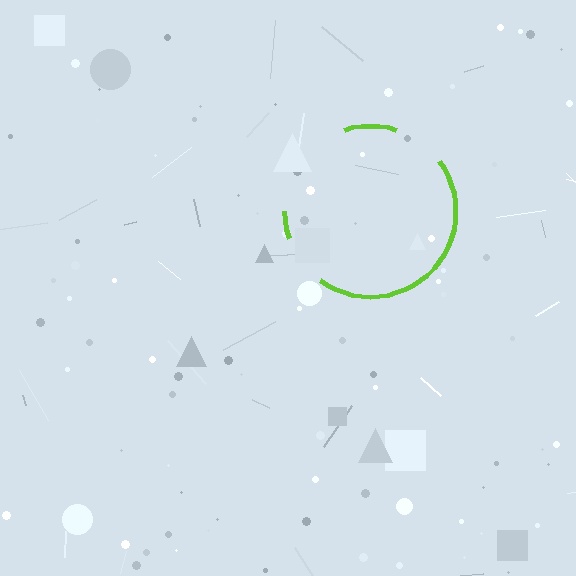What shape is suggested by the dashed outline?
The dashed outline suggests a circle.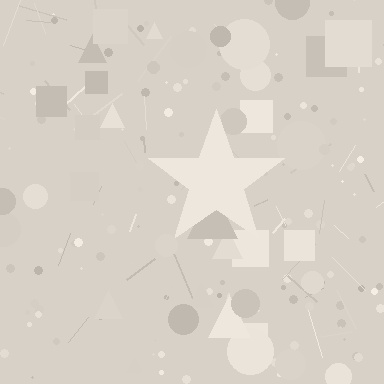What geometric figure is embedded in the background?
A star is embedded in the background.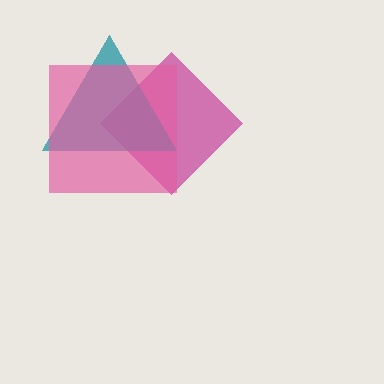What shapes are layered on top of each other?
The layered shapes are: a magenta diamond, a teal triangle, a pink square.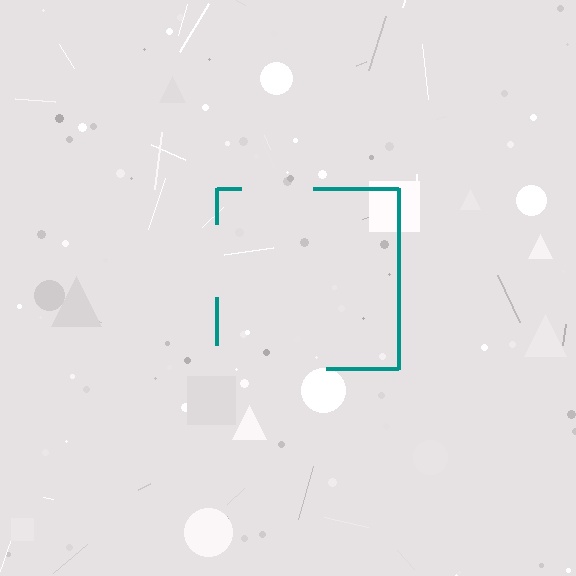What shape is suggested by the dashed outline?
The dashed outline suggests a square.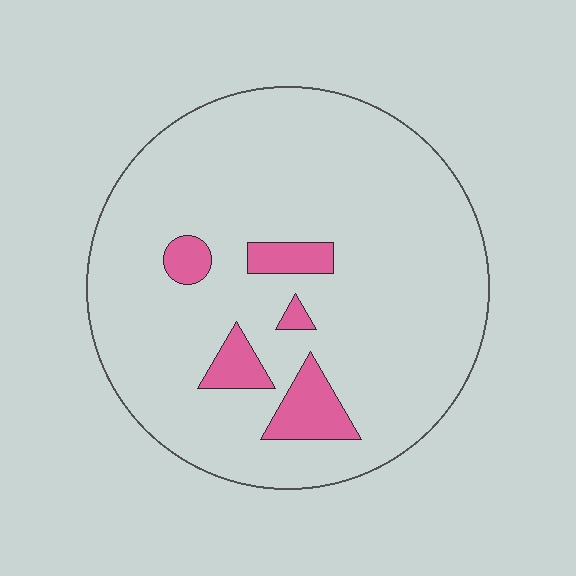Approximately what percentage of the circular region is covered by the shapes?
Approximately 10%.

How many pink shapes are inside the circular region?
5.